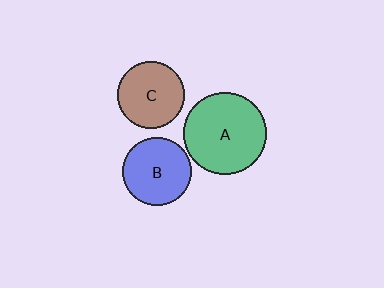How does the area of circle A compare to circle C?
Approximately 1.5 times.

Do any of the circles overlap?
No, none of the circles overlap.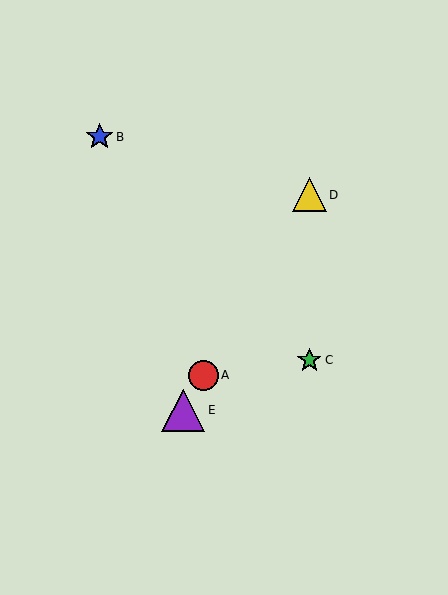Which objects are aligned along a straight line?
Objects A, D, E are aligned along a straight line.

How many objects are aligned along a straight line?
3 objects (A, D, E) are aligned along a straight line.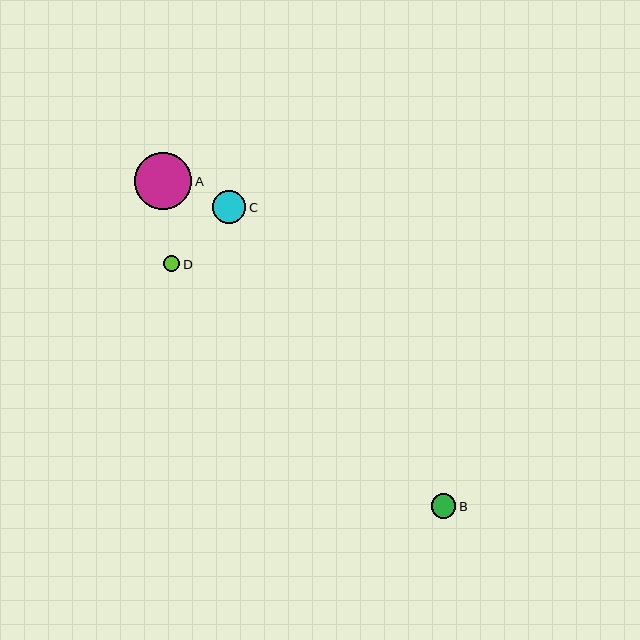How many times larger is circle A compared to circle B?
Circle A is approximately 2.3 times the size of circle B.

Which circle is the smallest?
Circle D is the smallest with a size of approximately 17 pixels.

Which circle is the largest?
Circle A is the largest with a size of approximately 57 pixels.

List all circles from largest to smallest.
From largest to smallest: A, C, B, D.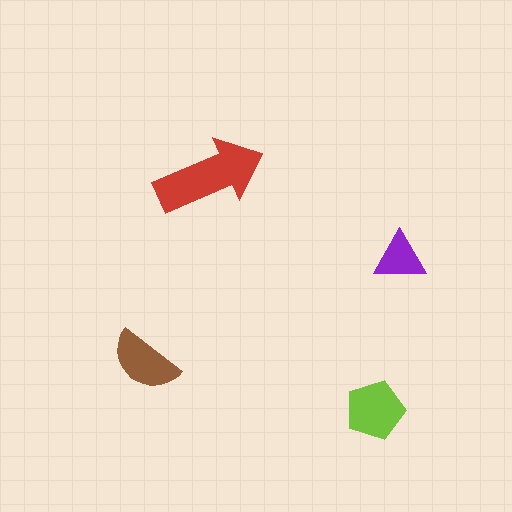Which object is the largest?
The red arrow.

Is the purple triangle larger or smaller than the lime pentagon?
Smaller.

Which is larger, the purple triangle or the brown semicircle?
The brown semicircle.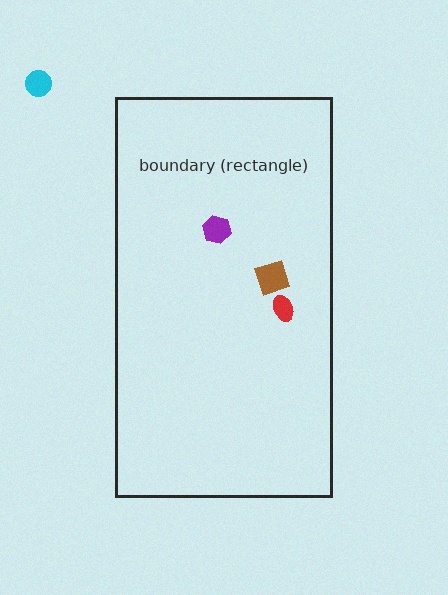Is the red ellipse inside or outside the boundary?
Inside.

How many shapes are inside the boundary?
3 inside, 1 outside.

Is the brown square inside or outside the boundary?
Inside.